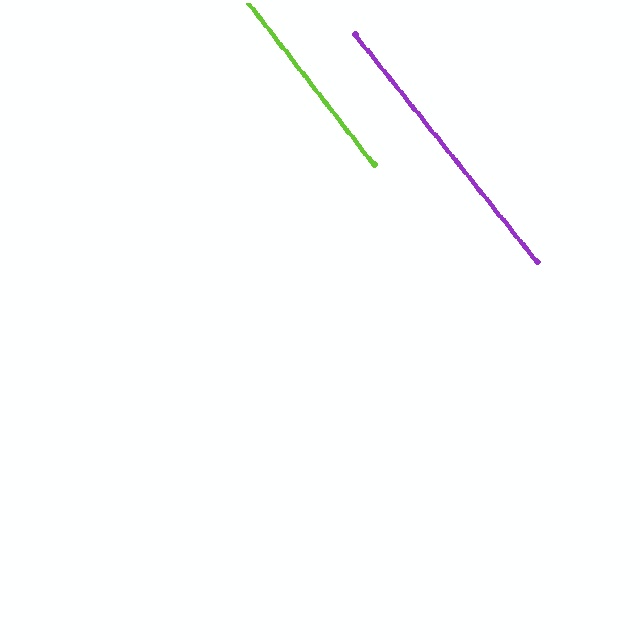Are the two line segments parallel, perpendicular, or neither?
Parallel — their directions differ by only 0.9°.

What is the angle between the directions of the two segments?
Approximately 1 degree.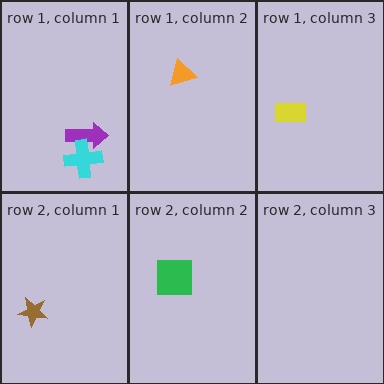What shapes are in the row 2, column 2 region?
The green square.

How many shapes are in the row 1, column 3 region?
1.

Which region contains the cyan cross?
The row 1, column 1 region.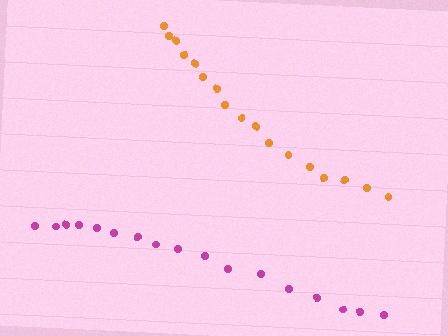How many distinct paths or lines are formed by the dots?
There are 2 distinct paths.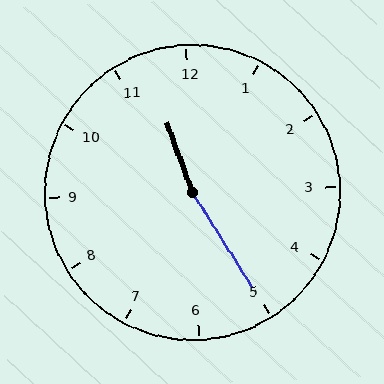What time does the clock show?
11:25.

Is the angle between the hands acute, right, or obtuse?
It is obtuse.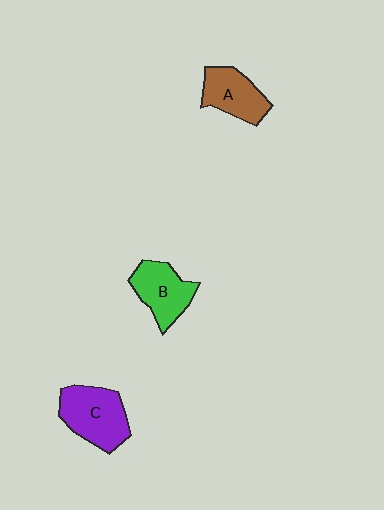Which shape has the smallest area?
Shape A (brown).